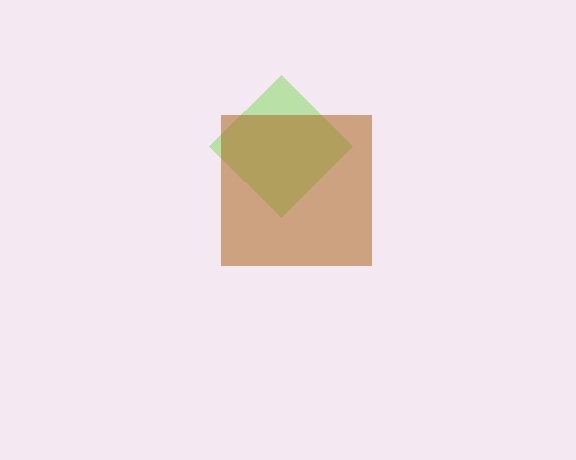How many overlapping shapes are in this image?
There are 2 overlapping shapes in the image.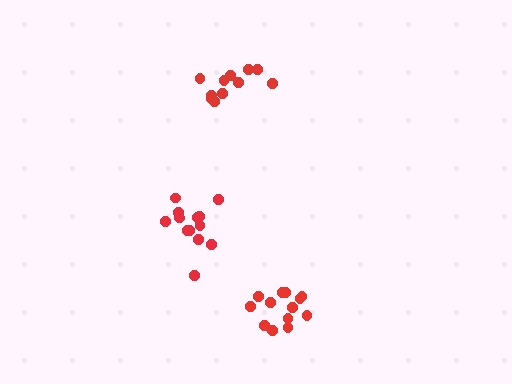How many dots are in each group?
Group 1: 13 dots, Group 2: 11 dots, Group 3: 13 dots (37 total).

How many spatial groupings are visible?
There are 3 spatial groupings.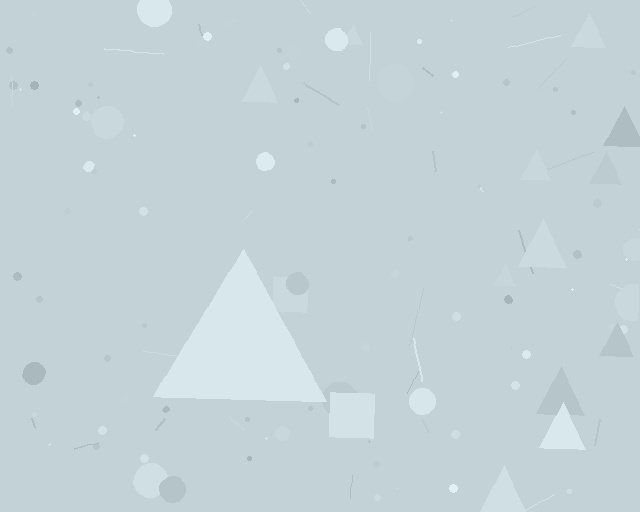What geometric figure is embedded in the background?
A triangle is embedded in the background.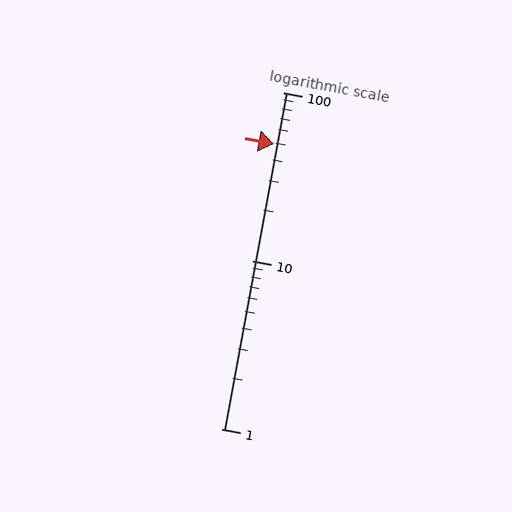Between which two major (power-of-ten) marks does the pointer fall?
The pointer is between 10 and 100.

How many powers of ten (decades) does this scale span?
The scale spans 2 decades, from 1 to 100.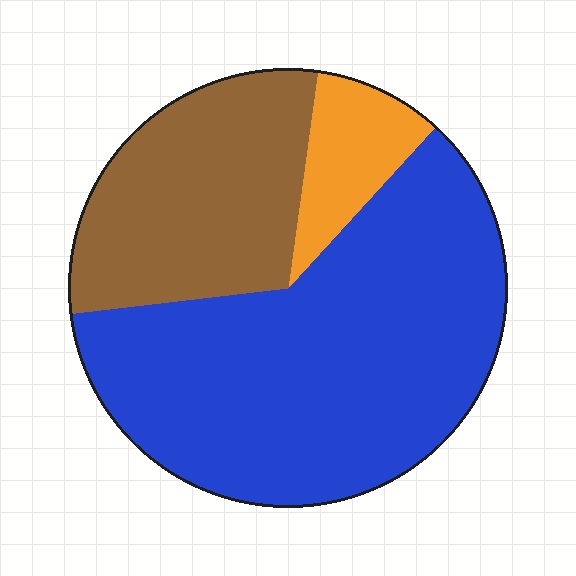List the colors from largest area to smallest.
From largest to smallest: blue, brown, orange.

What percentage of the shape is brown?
Brown covers 29% of the shape.